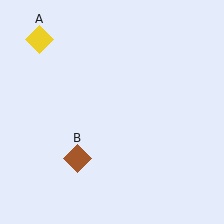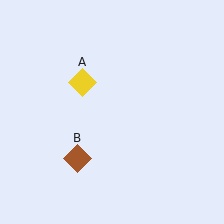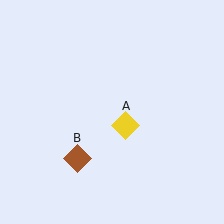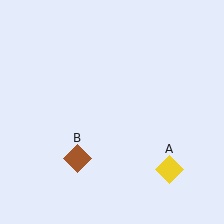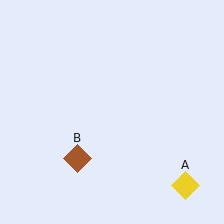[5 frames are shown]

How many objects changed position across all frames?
1 object changed position: yellow diamond (object A).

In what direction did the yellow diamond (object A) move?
The yellow diamond (object A) moved down and to the right.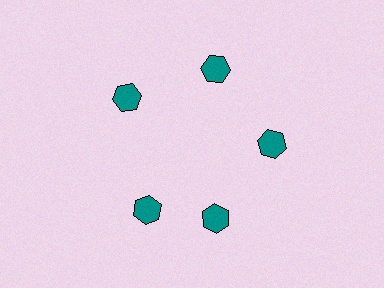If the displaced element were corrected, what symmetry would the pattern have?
It would have 5-fold rotational symmetry — the pattern would map onto itself every 72 degrees.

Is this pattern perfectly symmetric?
No. The 5 teal hexagons are arranged in a ring, but one element near the 8 o'clock position is rotated out of alignment along the ring, breaking the 5-fold rotational symmetry.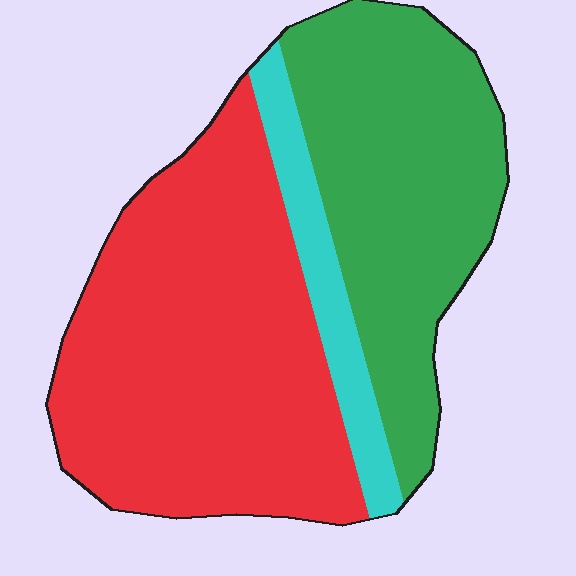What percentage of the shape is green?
Green covers around 35% of the shape.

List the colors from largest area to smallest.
From largest to smallest: red, green, cyan.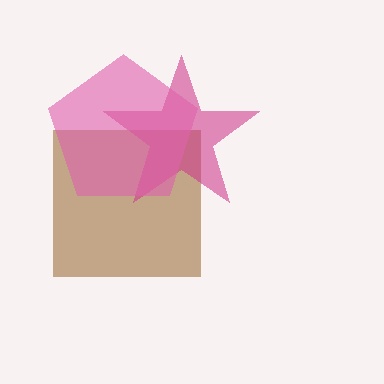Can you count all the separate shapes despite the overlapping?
Yes, there are 3 separate shapes.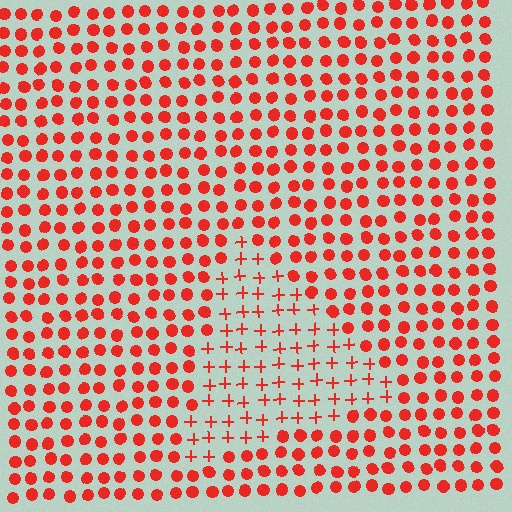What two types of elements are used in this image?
The image uses plus signs inside the triangle region and circles outside it.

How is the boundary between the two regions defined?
The boundary is defined by a change in element shape: plus signs inside vs. circles outside. All elements share the same color and spacing.